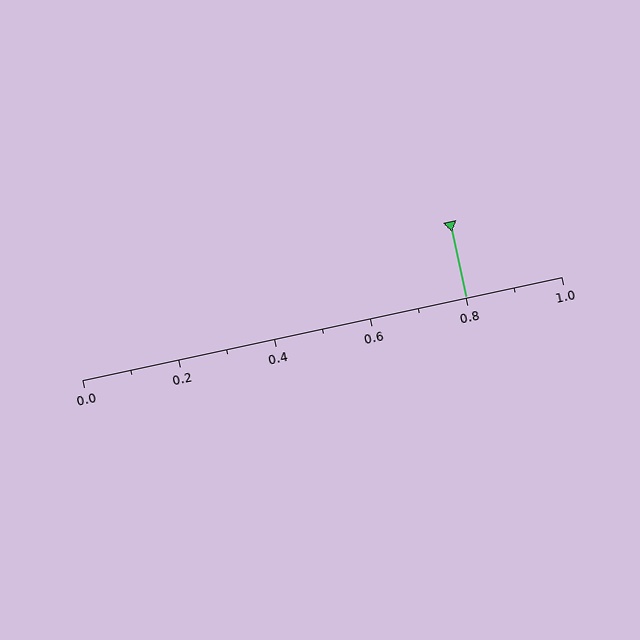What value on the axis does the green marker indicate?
The marker indicates approximately 0.8.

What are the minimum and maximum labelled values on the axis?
The axis runs from 0.0 to 1.0.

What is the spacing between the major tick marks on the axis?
The major ticks are spaced 0.2 apart.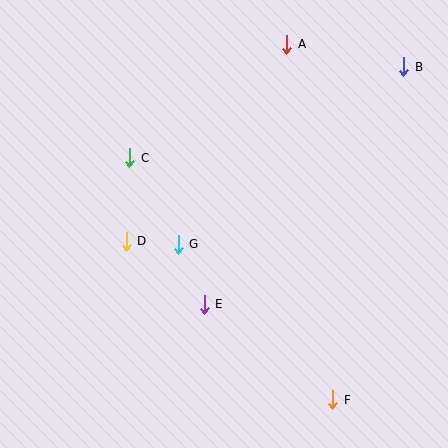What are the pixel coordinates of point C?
Point C is at (130, 158).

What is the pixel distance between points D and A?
The distance between D and A is 254 pixels.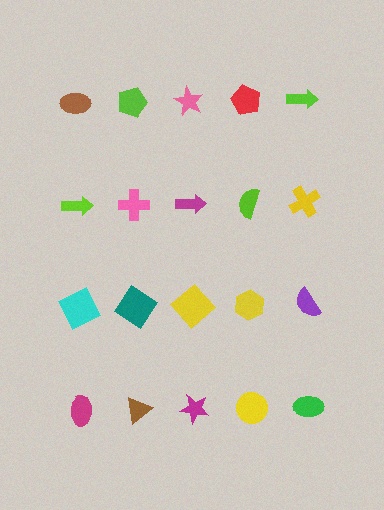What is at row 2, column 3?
A magenta arrow.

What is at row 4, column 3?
A magenta star.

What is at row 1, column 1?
A brown ellipse.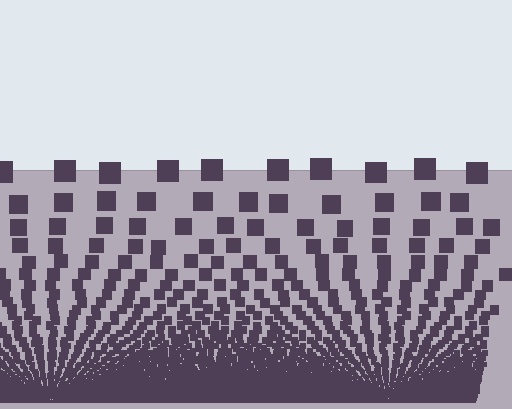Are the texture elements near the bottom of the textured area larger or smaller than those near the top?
Smaller. The gradient is inverted — elements near the bottom are smaller and denser.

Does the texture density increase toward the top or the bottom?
Density increases toward the bottom.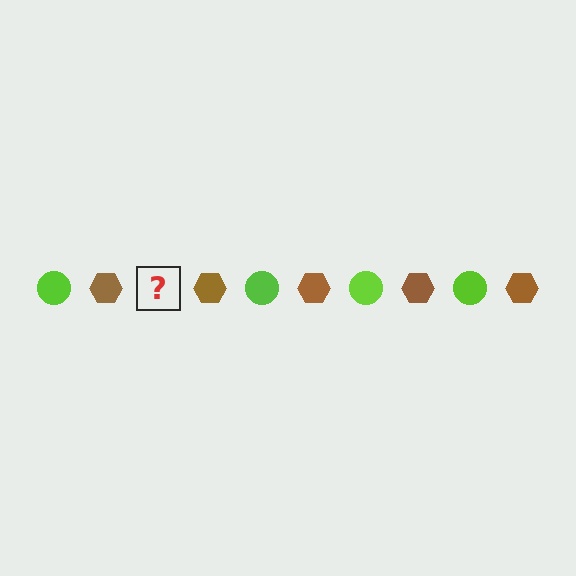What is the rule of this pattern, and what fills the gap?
The rule is that the pattern alternates between lime circle and brown hexagon. The gap should be filled with a lime circle.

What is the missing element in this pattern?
The missing element is a lime circle.